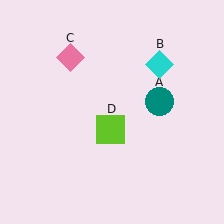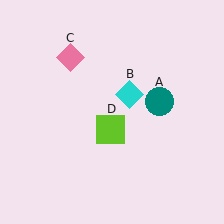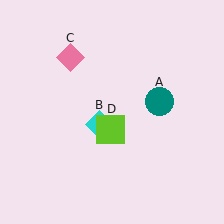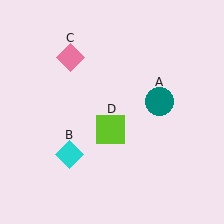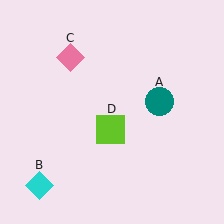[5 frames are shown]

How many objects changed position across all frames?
1 object changed position: cyan diamond (object B).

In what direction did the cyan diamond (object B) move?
The cyan diamond (object B) moved down and to the left.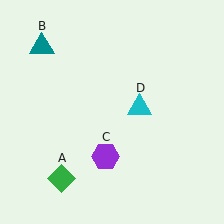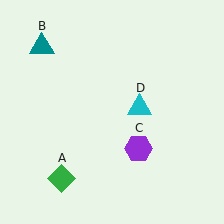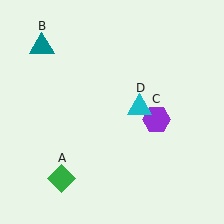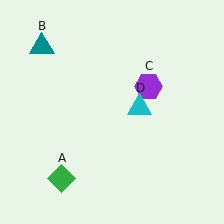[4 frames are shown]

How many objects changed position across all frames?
1 object changed position: purple hexagon (object C).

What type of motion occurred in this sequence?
The purple hexagon (object C) rotated counterclockwise around the center of the scene.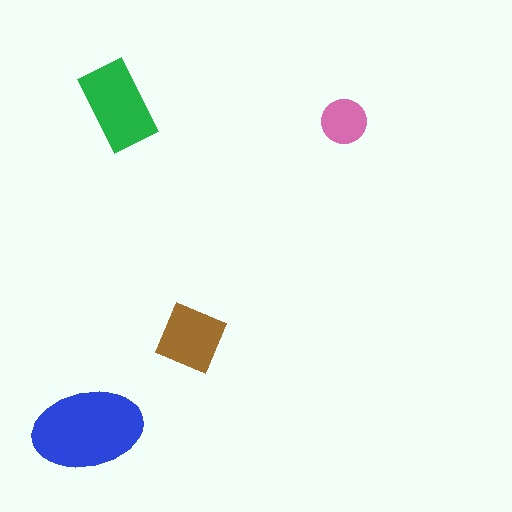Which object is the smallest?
The pink circle.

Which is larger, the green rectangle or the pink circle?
The green rectangle.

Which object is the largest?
The blue ellipse.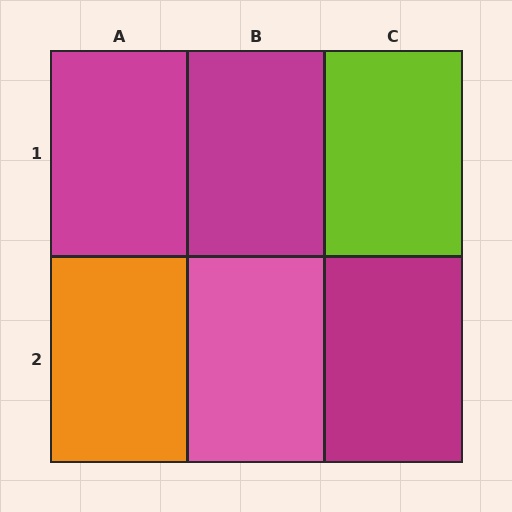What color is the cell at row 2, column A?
Orange.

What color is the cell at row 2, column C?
Magenta.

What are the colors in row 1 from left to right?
Magenta, magenta, lime.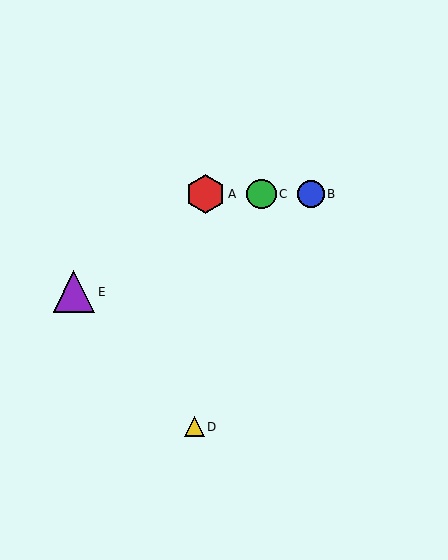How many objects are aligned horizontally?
3 objects (A, B, C) are aligned horizontally.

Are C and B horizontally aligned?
Yes, both are at y≈194.